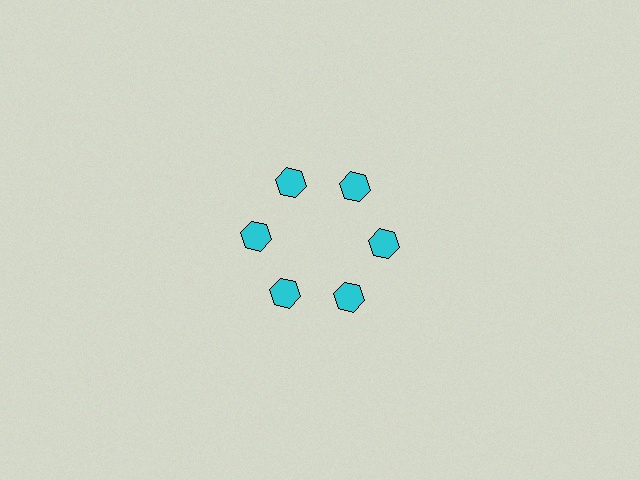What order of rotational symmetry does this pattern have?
This pattern has 6-fold rotational symmetry.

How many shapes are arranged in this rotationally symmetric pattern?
There are 6 shapes, arranged in 6 groups of 1.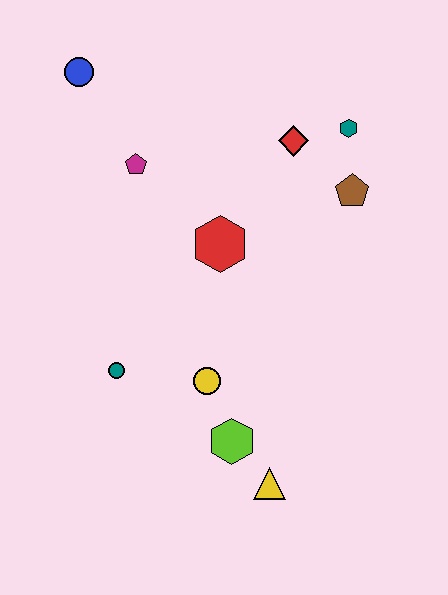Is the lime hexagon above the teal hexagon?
No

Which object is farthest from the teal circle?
The teal hexagon is farthest from the teal circle.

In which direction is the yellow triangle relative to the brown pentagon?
The yellow triangle is below the brown pentagon.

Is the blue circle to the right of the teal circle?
No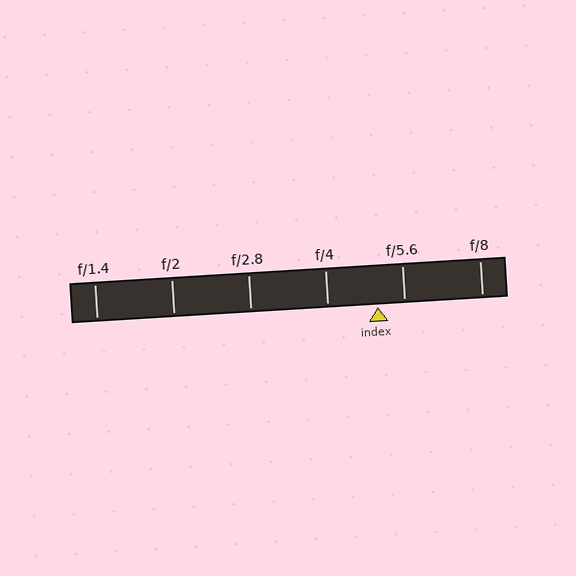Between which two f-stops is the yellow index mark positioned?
The index mark is between f/4 and f/5.6.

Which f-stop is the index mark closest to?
The index mark is closest to f/5.6.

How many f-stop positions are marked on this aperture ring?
There are 6 f-stop positions marked.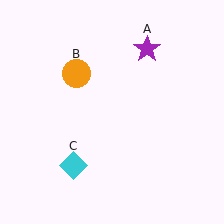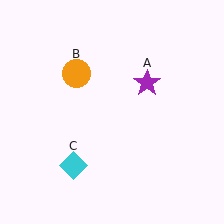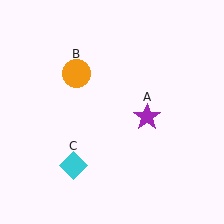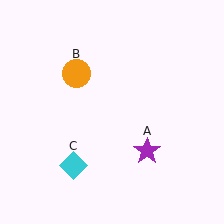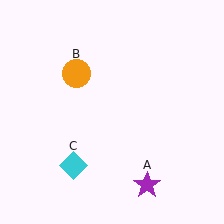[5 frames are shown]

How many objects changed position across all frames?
1 object changed position: purple star (object A).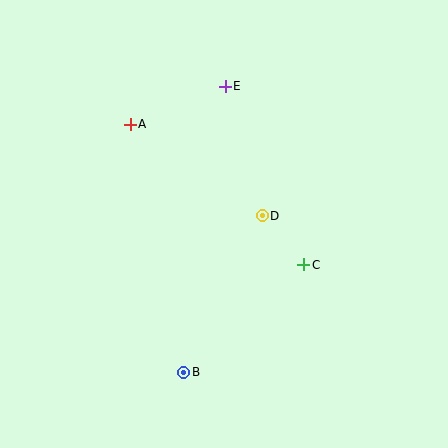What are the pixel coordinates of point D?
Point D is at (262, 216).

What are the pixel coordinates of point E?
Point E is at (225, 86).